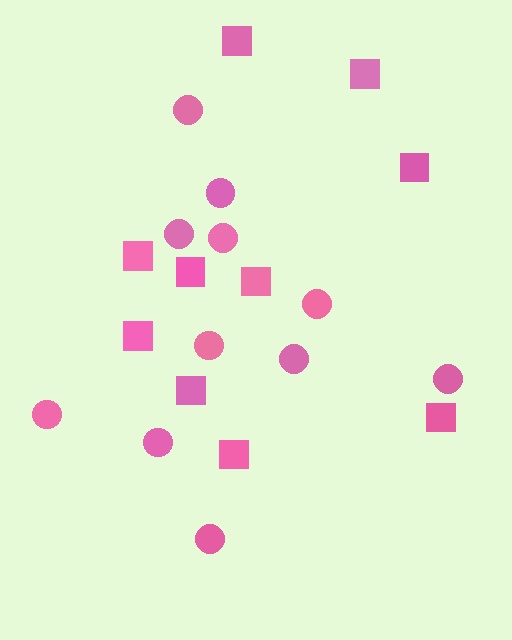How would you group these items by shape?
There are 2 groups: one group of circles (11) and one group of squares (10).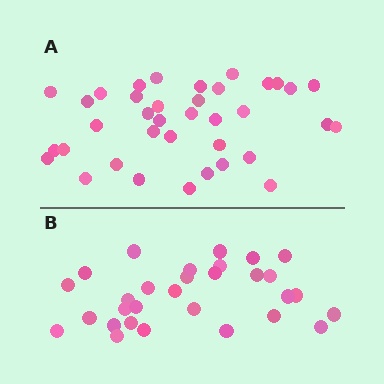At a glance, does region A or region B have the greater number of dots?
Region A (the top region) has more dots.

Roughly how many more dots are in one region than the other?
Region A has roughly 8 or so more dots than region B.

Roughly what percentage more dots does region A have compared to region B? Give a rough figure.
About 25% more.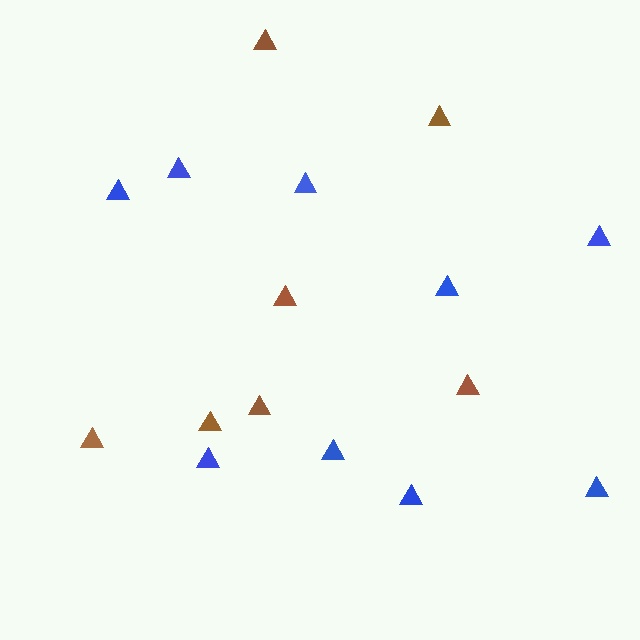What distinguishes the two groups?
There are 2 groups: one group of blue triangles (9) and one group of brown triangles (7).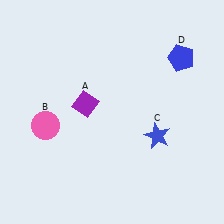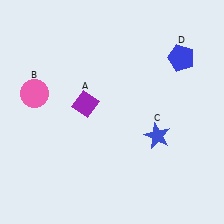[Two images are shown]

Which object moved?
The pink circle (B) moved up.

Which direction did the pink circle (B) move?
The pink circle (B) moved up.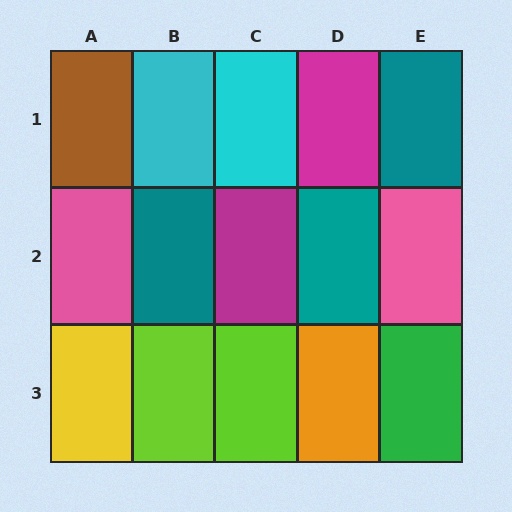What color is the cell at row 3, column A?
Yellow.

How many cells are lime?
2 cells are lime.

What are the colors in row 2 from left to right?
Pink, teal, magenta, teal, pink.